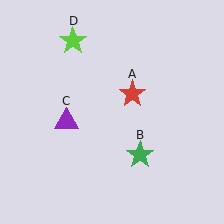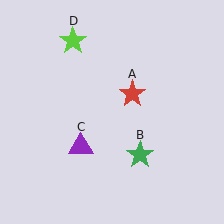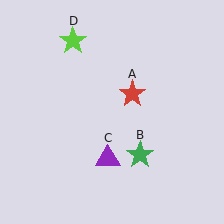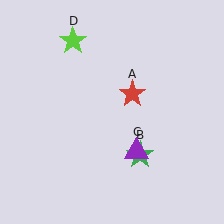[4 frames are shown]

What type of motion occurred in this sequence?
The purple triangle (object C) rotated counterclockwise around the center of the scene.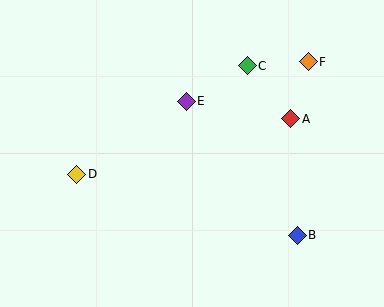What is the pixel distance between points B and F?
The distance between B and F is 174 pixels.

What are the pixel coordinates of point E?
Point E is at (186, 101).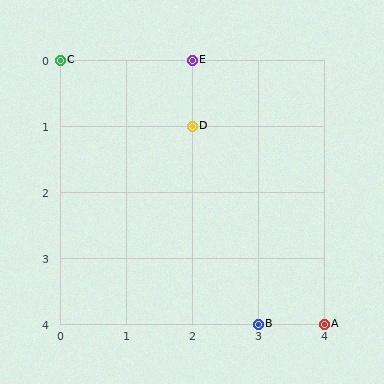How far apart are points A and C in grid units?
Points A and C are 4 columns and 4 rows apart (about 5.7 grid units diagonally).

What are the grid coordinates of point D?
Point D is at grid coordinates (2, 1).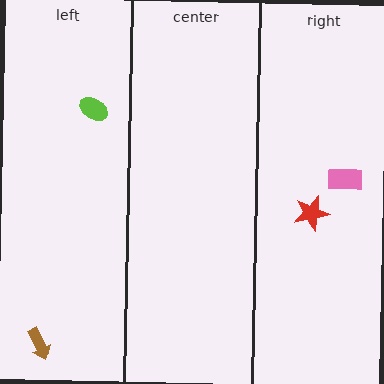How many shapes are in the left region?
2.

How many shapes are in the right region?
2.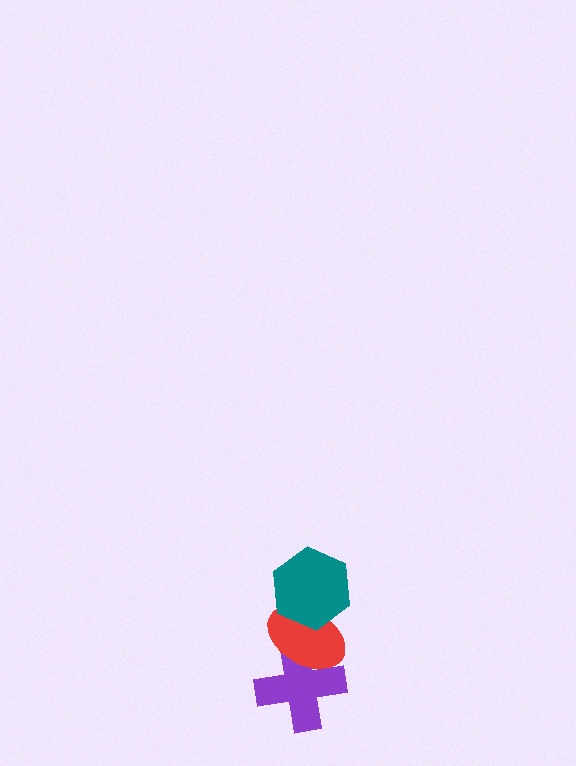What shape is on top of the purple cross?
The red ellipse is on top of the purple cross.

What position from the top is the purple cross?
The purple cross is 3rd from the top.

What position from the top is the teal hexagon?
The teal hexagon is 1st from the top.